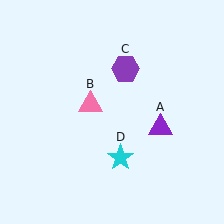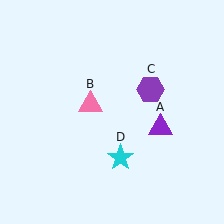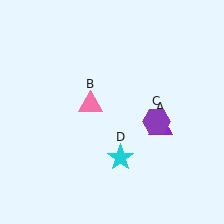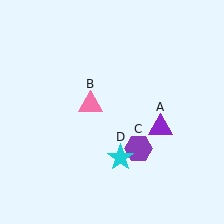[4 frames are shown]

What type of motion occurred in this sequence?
The purple hexagon (object C) rotated clockwise around the center of the scene.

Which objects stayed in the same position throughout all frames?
Purple triangle (object A) and pink triangle (object B) and cyan star (object D) remained stationary.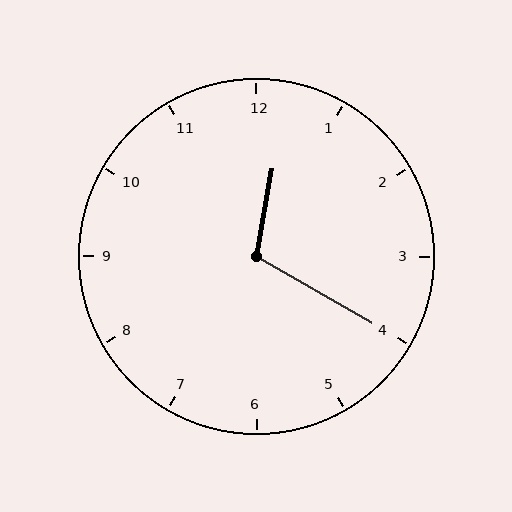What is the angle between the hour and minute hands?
Approximately 110 degrees.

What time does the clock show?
12:20.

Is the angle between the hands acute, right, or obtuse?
It is obtuse.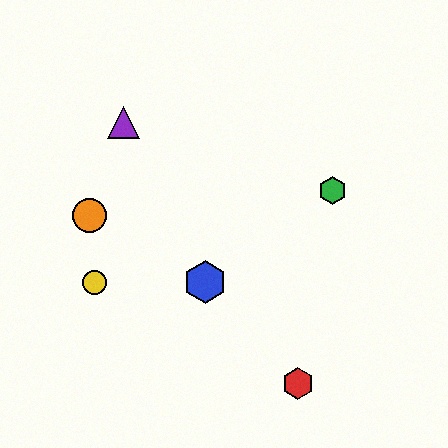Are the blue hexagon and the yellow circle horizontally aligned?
Yes, both are at y≈282.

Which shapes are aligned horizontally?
The blue hexagon, the yellow circle are aligned horizontally.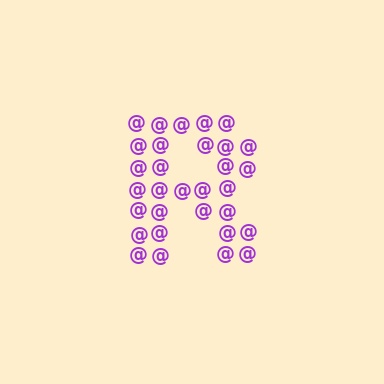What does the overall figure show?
The overall figure shows the letter R.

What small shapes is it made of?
It is made of small at signs.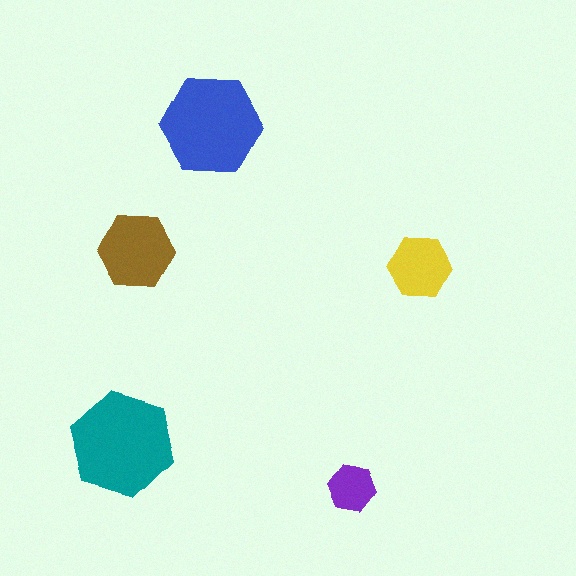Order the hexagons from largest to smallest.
the teal one, the blue one, the brown one, the yellow one, the purple one.